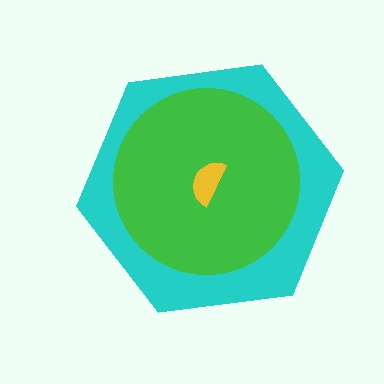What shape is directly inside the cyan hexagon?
The green circle.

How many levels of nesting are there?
3.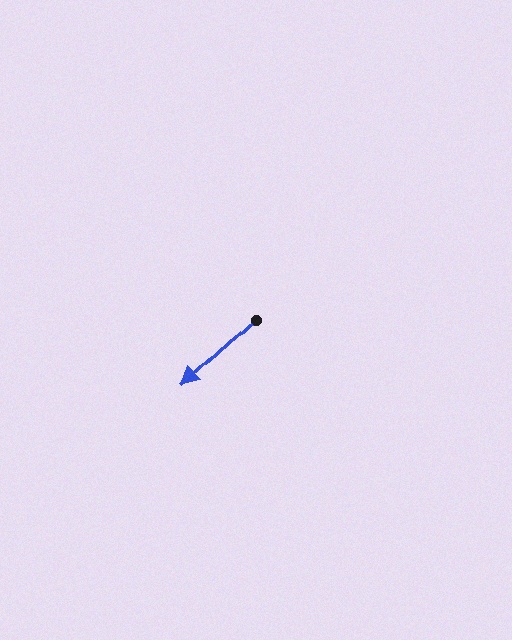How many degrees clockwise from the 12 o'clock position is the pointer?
Approximately 228 degrees.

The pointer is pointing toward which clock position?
Roughly 8 o'clock.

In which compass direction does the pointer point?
Southwest.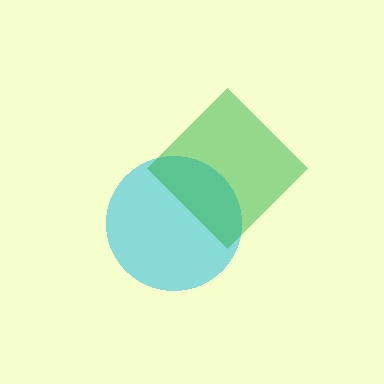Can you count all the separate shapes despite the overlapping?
Yes, there are 2 separate shapes.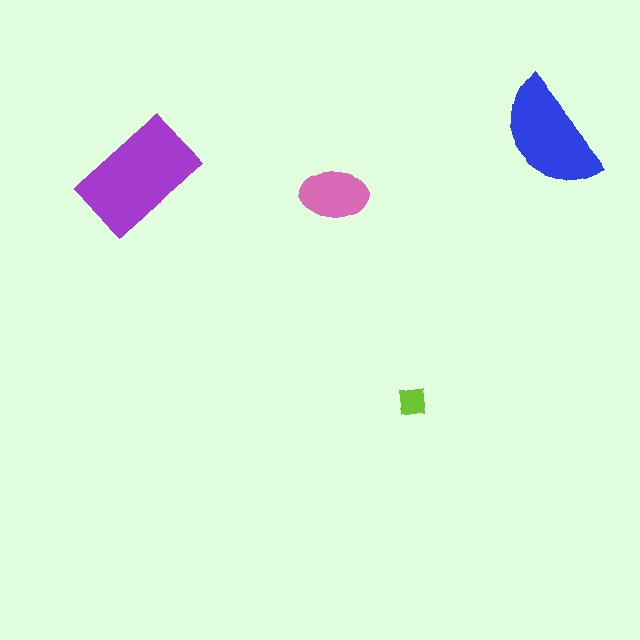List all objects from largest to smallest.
The purple rectangle, the blue semicircle, the pink ellipse, the lime square.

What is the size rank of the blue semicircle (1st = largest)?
2nd.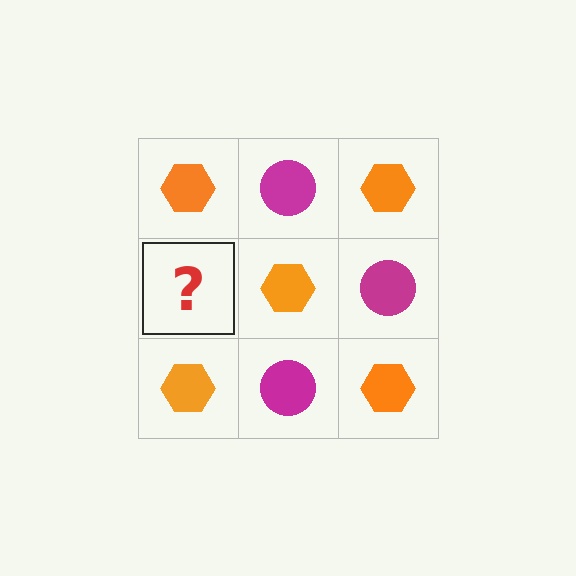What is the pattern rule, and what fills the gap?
The rule is that it alternates orange hexagon and magenta circle in a checkerboard pattern. The gap should be filled with a magenta circle.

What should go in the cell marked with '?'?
The missing cell should contain a magenta circle.